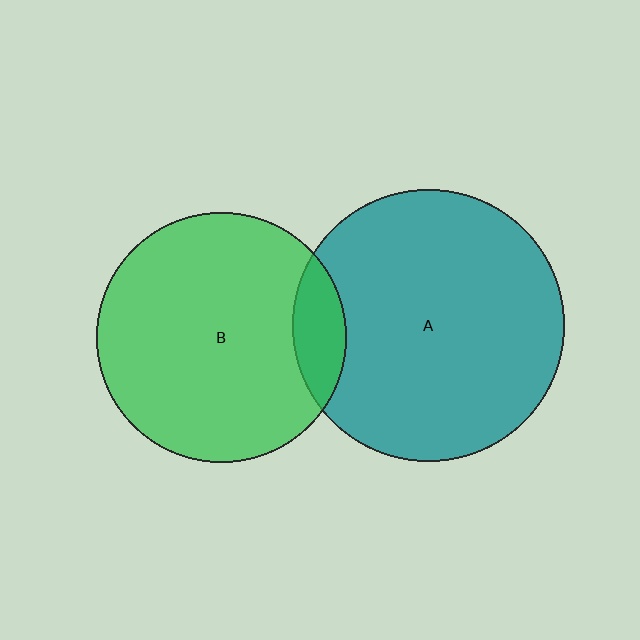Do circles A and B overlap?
Yes.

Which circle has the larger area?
Circle A (teal).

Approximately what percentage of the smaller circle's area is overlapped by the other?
Approximately 10%.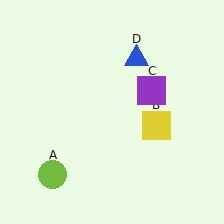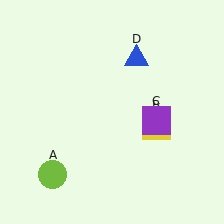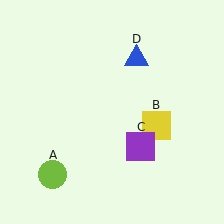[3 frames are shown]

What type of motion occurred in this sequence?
The purple square (object C) rotated clockwise around the center of the scene.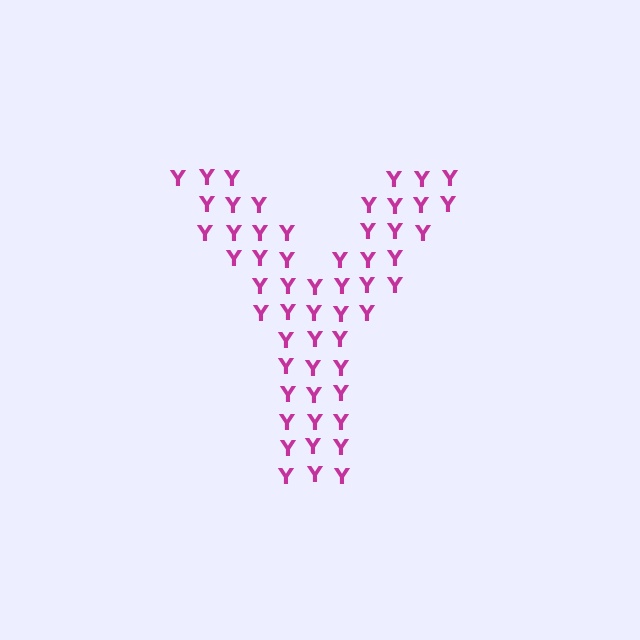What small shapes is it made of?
It is made of small letter Y's.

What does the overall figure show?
The overall figure shows the letter Y.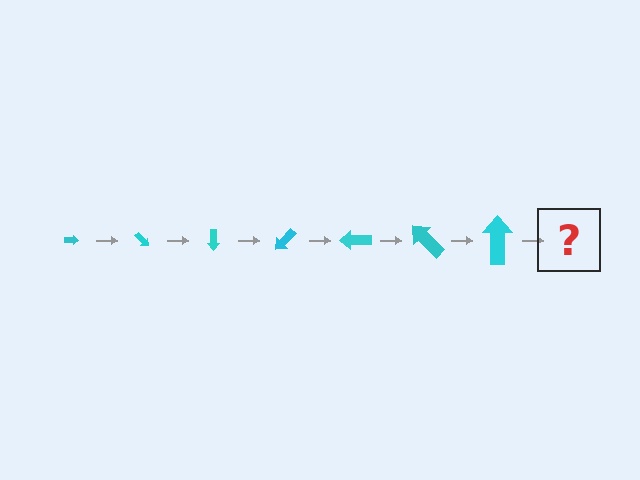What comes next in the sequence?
The next element should be an arrow, larger than the previous one and rotated 315 degrees from the start.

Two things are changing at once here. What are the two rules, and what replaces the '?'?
The two rules are that the arrow grows larger each step and it rotates 45 degrees each step. The '?' should be an arrow, larger than the previous one and rotated 315 degrees from the start.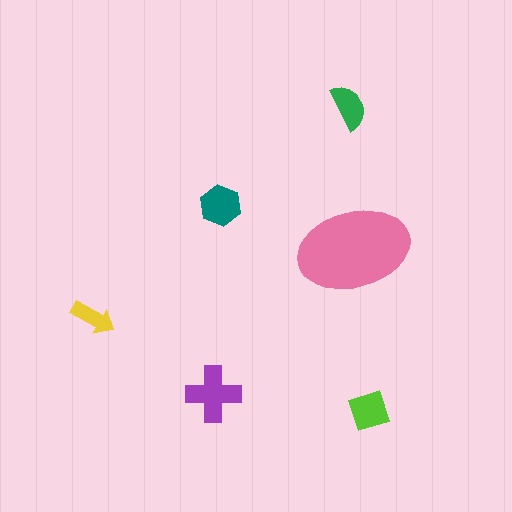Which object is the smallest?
The yellow arrow.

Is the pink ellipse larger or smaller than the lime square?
Larger.